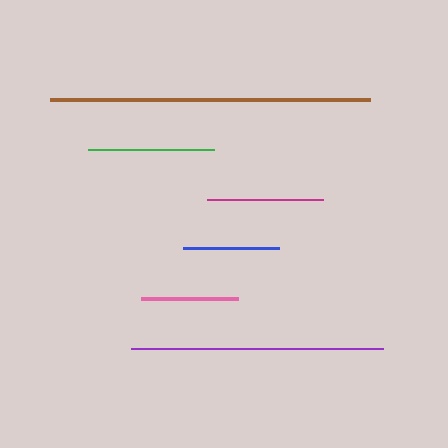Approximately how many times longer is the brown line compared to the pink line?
The brown line is approximately 3.3 times the length of the pink line.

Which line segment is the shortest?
The blue line is the shortest at approximately 96 pixels.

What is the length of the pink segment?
The pink segment is approximately 97 pixels long.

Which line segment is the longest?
The brown line is the longest at approximately 321 pixels.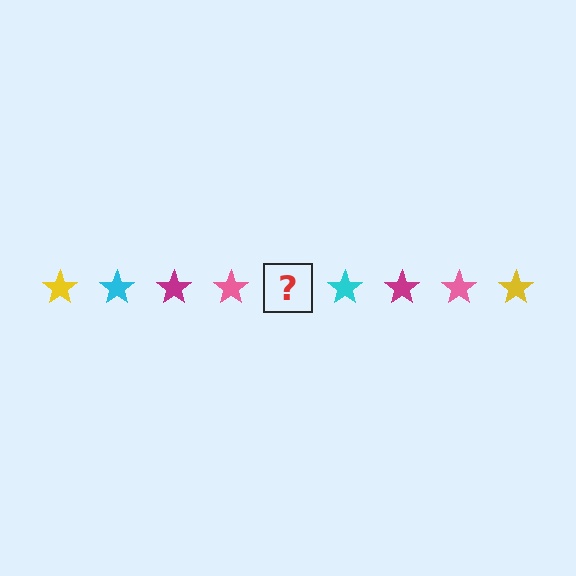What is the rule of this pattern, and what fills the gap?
The rule is that the pattern cycles through yellow, cyan, magenta, pink stars. The gap should be filled with a yellow star.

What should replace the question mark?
The question mark should be replaced with a yellow star.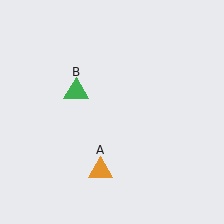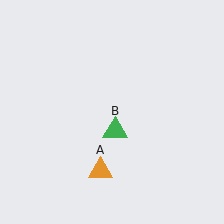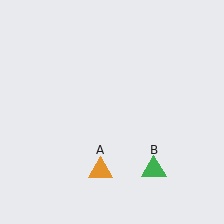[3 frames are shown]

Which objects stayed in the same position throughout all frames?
Orange triangle (object A) remained stationary.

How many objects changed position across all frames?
1 object changed position: green triangle (object B).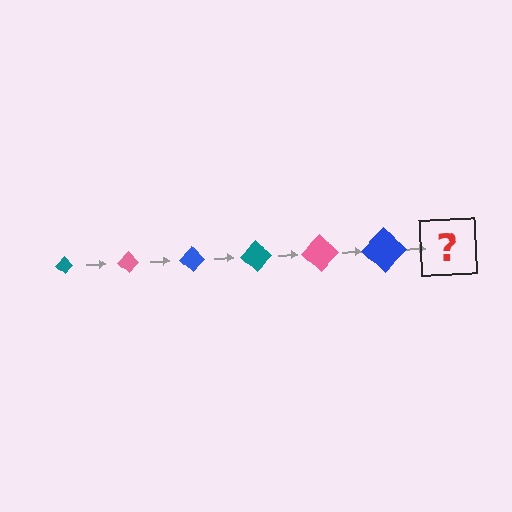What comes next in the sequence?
The next element should be a teal diamond, larger than the previous one.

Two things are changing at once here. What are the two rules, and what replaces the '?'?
The two rules are that the diamond grows larger each step and the color cycles through teal, pink, and blue. The '?' should be a teal diamond, larger than the previous one.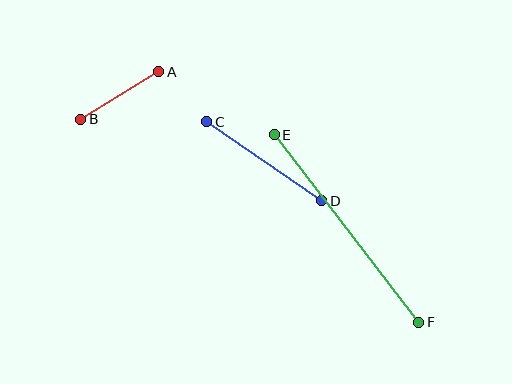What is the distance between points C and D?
The distance is approximately 140 pixels.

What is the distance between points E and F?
The distance is approximately 237 pixels.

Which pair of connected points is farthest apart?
Points E and F are farthest apart.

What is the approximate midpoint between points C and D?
The midpoint is at approximately (264, 161) pixels.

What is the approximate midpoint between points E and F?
The midpoint is at approximately (346, 228) pixels.